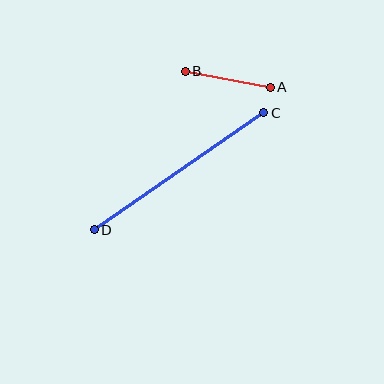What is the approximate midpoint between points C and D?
The midpoint is at approximately (179, 171) pixels.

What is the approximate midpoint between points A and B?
The midpoint is at approximately (228, 79) pixels.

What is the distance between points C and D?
The distance is approximately 206 pixels.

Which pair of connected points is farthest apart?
Points C and D are farthest apart.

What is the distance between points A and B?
The distance is approximately 87 pixels.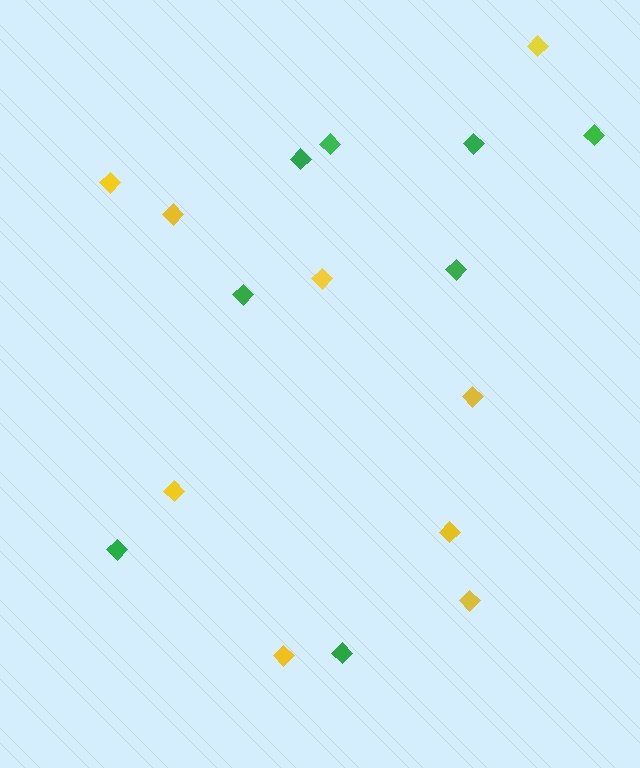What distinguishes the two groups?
There are 2 groups: one group of green diamonds (8) and one group of yellow diamonds (9).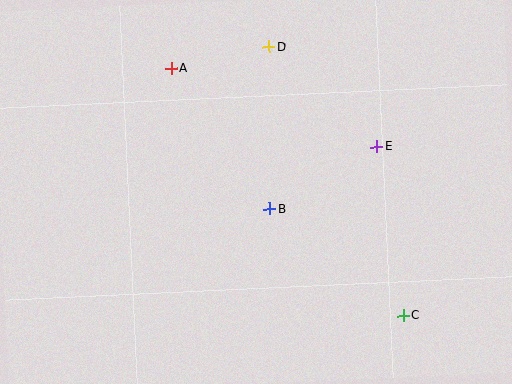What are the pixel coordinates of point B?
Point B is at (270, 209).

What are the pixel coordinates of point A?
Point A is at (172, 68).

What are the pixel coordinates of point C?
Point C is at (403, 315).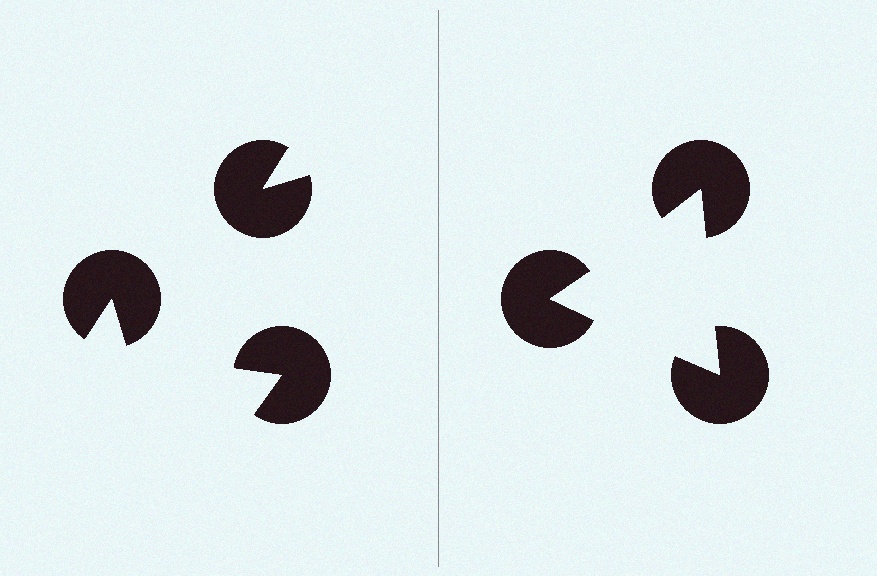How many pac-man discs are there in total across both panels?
6 — 3 on each side.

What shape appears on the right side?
An illusory triangle.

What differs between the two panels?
The pac-man discs are positioned identically on both sides; only the wedge orientations differ. On the right they align to a triangle; on the left they are misaligned.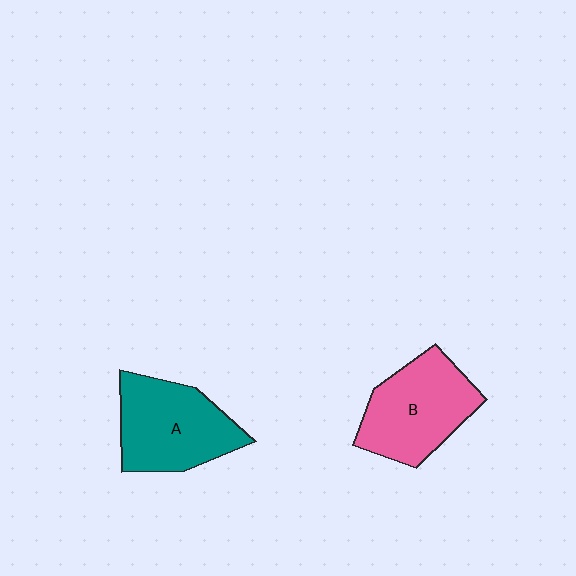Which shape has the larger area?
Shape A (teal).